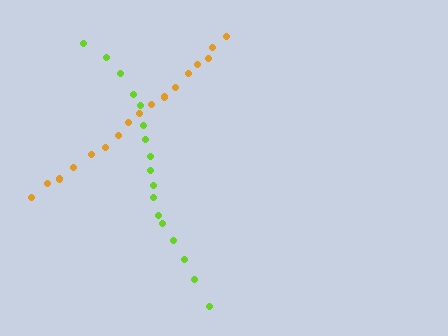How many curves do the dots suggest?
There are 2 distinct paths.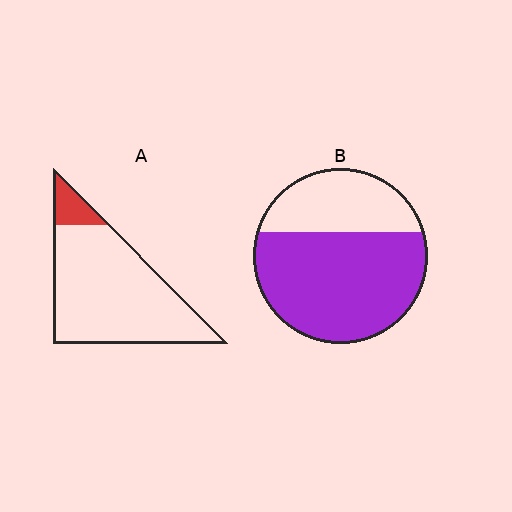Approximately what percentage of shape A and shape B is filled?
A is approximately 10% and B is approximately 65%.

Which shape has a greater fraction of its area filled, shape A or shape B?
Shape B.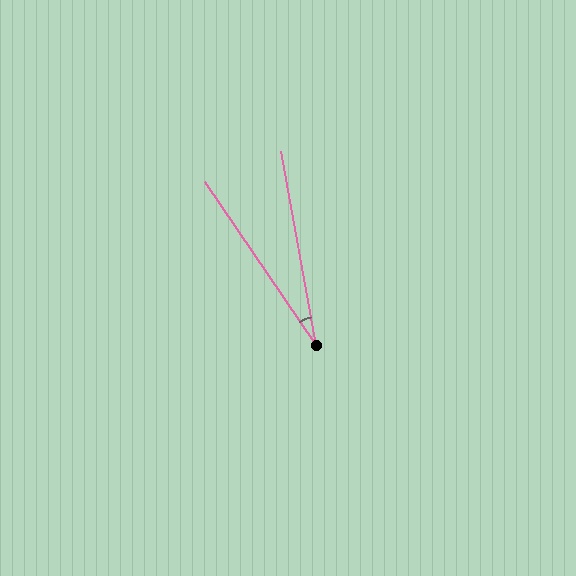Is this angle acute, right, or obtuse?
It is acute.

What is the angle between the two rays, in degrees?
Approximately 24 degrees.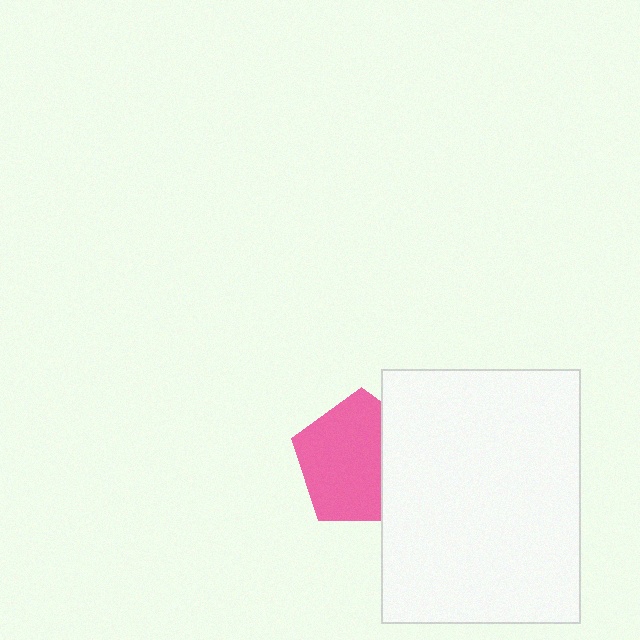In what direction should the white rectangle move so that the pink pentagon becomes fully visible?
The white rectangle should move right. That is the shortest direction to clear the overlap and leave the pink pentagon fully visible.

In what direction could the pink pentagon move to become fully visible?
The pink pentagon could move left. That would shift it out from behind the white rectangle entirely.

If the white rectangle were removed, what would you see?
You would see the complete pink pentagon.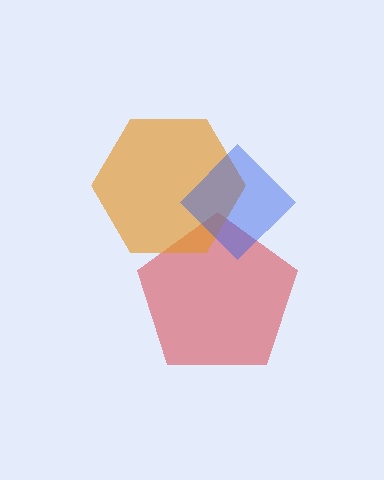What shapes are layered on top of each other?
The layered shapes are: a red pentagon, an orange hexagon, a blue diamond.